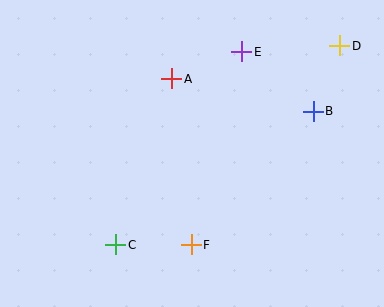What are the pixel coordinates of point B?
Point B is at (313, 111).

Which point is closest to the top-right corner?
Point D is closest to the top-right corner.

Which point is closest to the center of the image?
Point A at (172, 79) is closest to the center.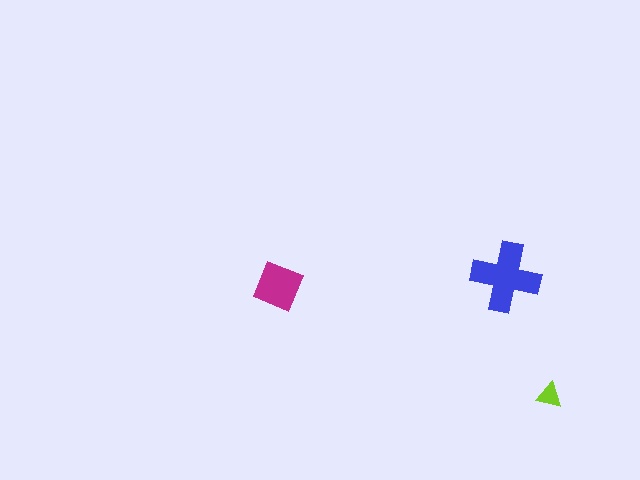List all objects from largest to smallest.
The blue cross, the magenta diamond, the lime triangle.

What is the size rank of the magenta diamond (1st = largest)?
2nd.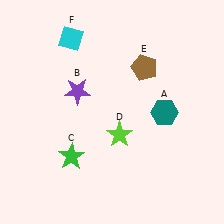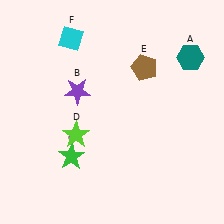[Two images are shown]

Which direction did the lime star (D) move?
The lime star (D) moved left.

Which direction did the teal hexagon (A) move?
The teal hexagon (A) moved up.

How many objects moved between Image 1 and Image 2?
2 objects moved between the two images.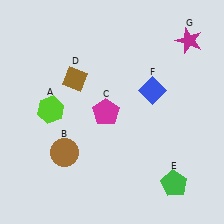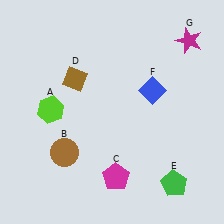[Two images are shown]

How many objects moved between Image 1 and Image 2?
1 object moved between the two images.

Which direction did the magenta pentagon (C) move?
The magenta pentagon (C) moved down.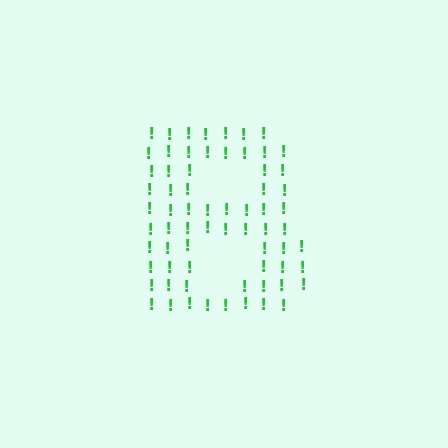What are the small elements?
The small elements are exclamation marks.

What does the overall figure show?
The overall figure shows the letter B.